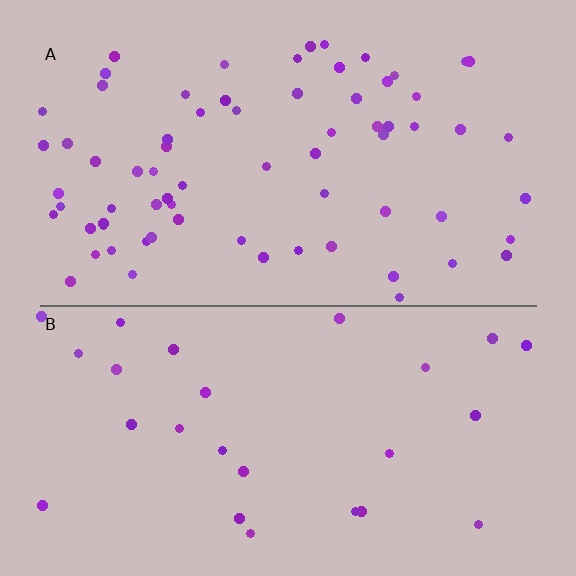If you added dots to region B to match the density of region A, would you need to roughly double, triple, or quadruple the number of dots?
Approximately triple.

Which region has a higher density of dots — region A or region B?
A (the top).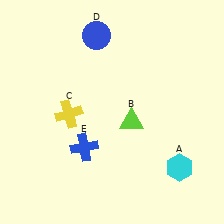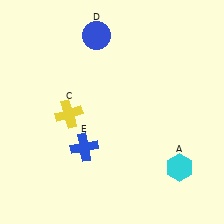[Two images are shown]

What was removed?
The lime triangle (B) was removed in Image 2.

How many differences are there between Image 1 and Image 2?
There is 1 difference between the two images.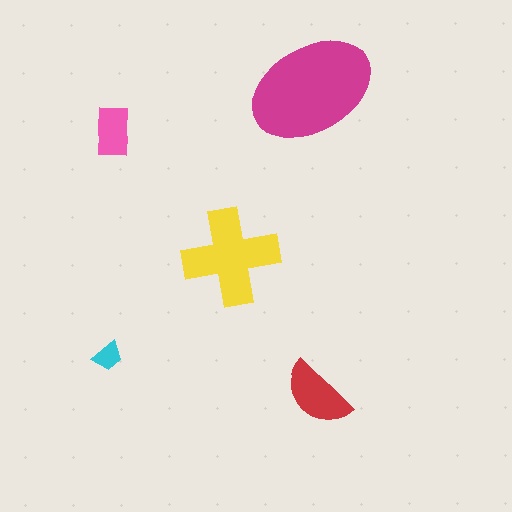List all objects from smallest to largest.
The cyan trapezoid, the pink rectangle, the red semicircle, the yellow cross, the magenta ellipse.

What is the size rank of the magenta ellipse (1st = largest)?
1st.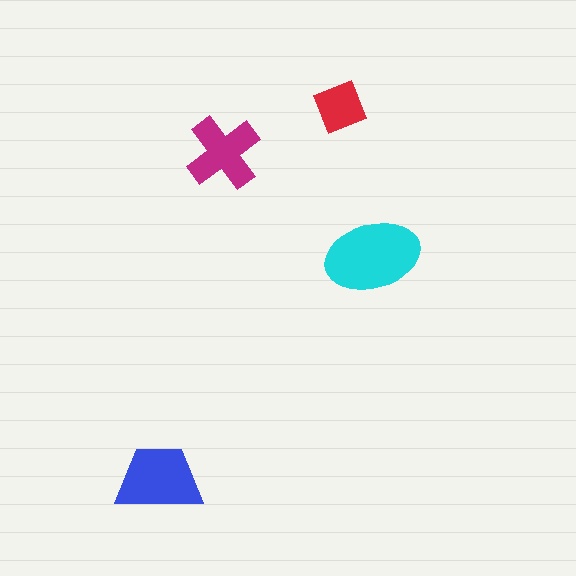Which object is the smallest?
The red diamond.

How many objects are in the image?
There are 4 objects in the image.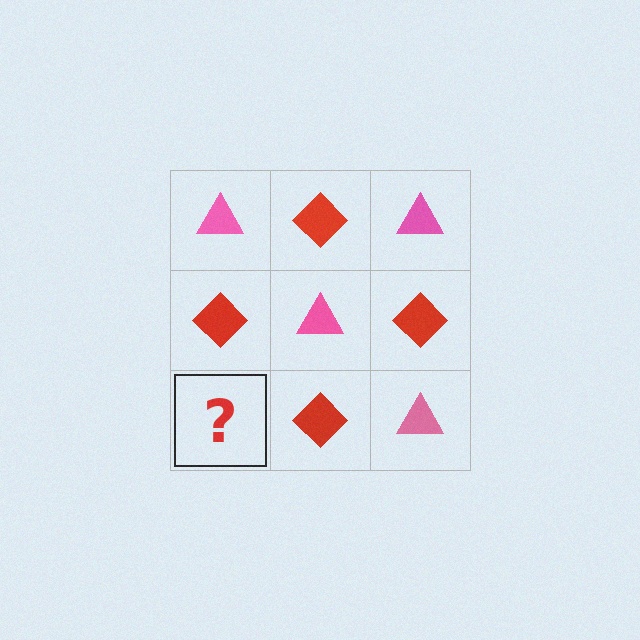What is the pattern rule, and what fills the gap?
The rule is that it alternates pink triangle and red diamond in a checkerboard pattern. The gap should be filled with a pink triangle.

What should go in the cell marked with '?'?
The missing cell should contain a pink triangle.